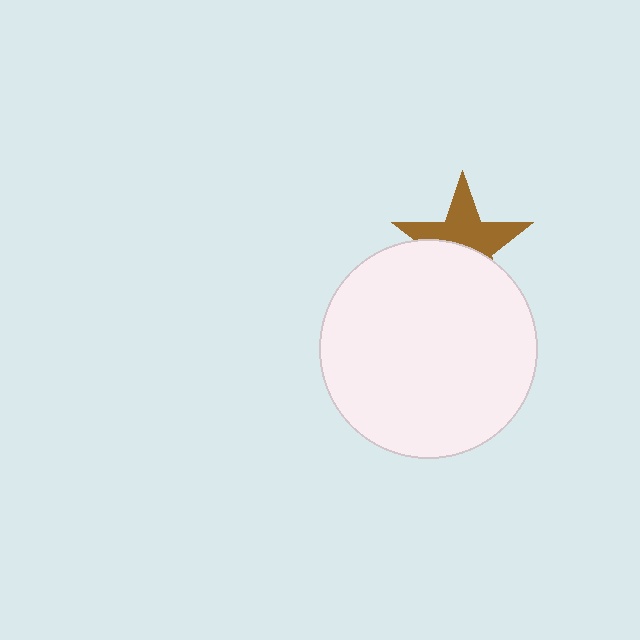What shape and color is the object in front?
The object in front is a white circle.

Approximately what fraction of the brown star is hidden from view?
Roughly 46% of the brown star is hidden behind the white circle.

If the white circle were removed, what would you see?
You would see the complete brown star.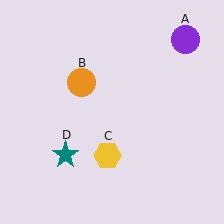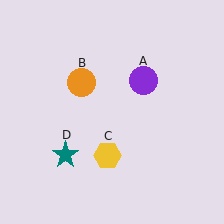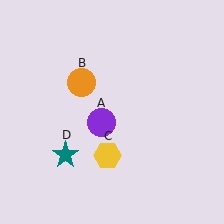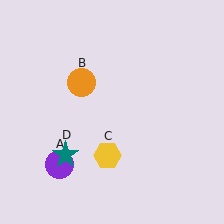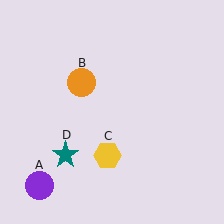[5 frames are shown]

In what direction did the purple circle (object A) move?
The purple circle (object A) moved down and to the left.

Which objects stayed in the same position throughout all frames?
Orange circle (object B) and yellow hexagon (object C) and teal star (object D) remained stationary.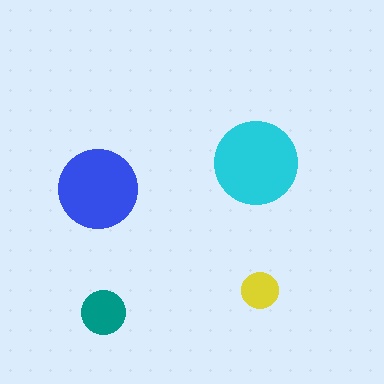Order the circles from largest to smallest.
the cyan one, the blue one, the teal one, the yellow one.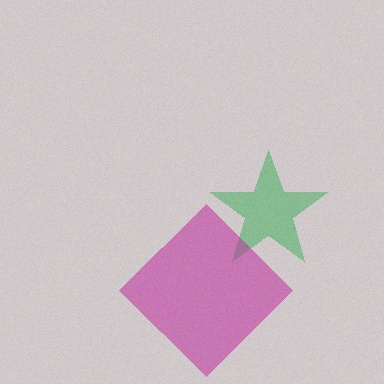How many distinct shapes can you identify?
There are 2 distinct shapes: a green star, a magenta diamond.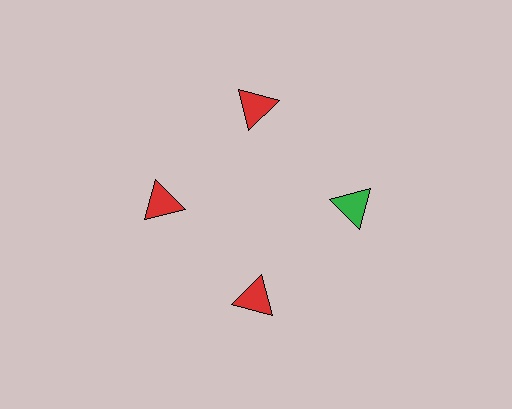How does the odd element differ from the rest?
It has a different color: green instead of red.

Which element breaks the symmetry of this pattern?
The green triangle at roughly the 3 o'clock position breaks the symmetry. All other shapes are red triangles.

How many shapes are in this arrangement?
There are 4 shapes arranged in a ring pattern.